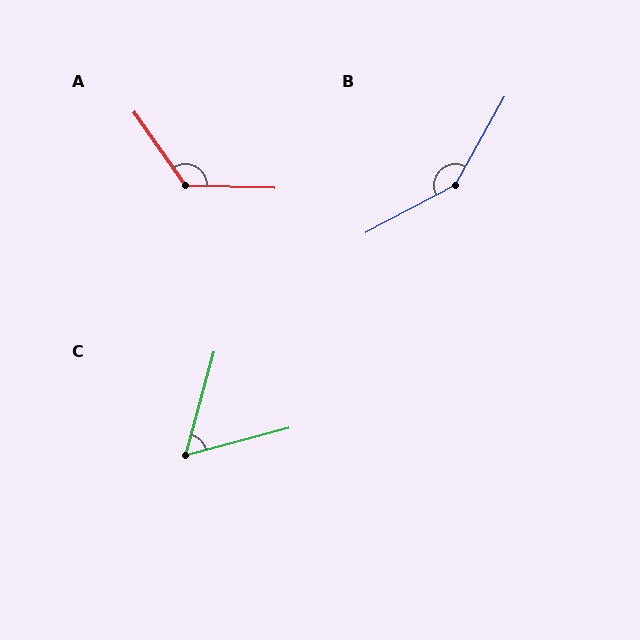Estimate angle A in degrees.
Approximately 126 degrees.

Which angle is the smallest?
C, at approximately 59 degrees.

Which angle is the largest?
B, at approximately 147 degrees.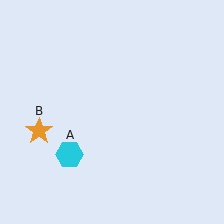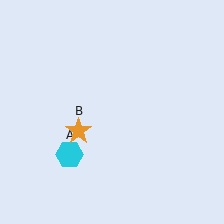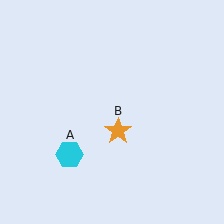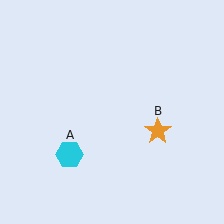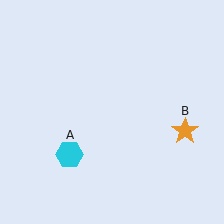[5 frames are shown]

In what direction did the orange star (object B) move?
The orange star (object B) moved right.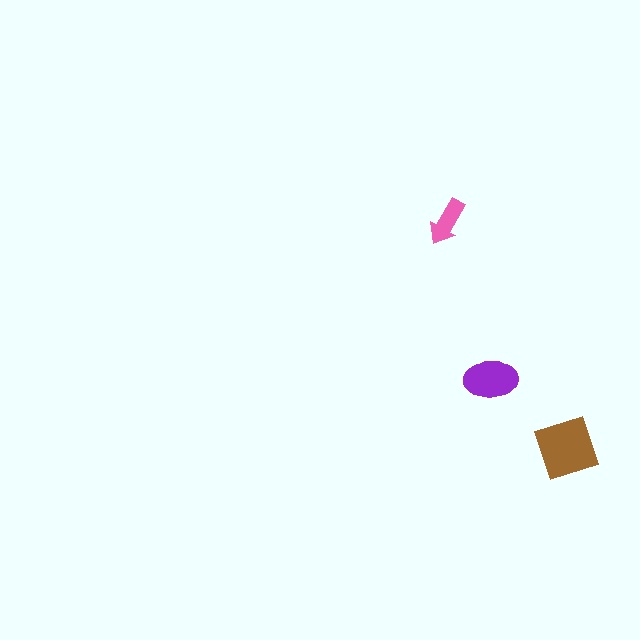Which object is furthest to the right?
The brown square is rightmost.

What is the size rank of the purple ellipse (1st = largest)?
2nd.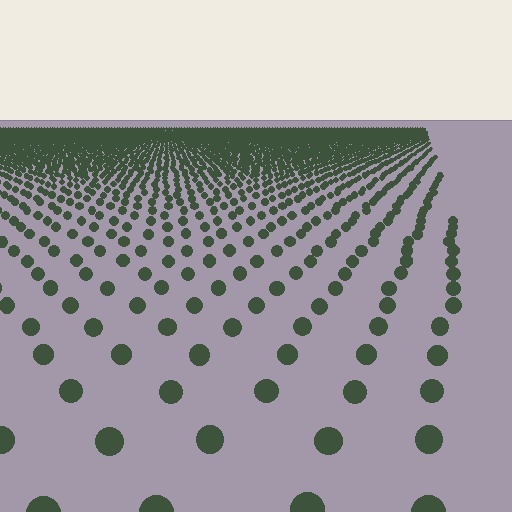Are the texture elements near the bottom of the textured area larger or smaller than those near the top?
Larger. Near the bottom, elements are closer to the viewer and appear at a bigger on-screen size.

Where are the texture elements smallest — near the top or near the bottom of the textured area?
Near the top.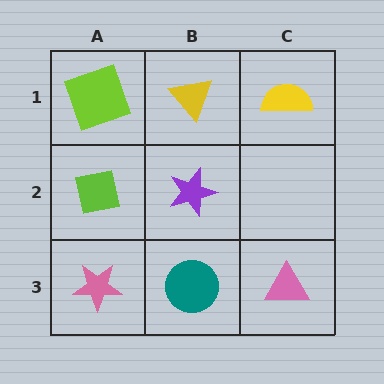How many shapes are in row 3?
3 shapes.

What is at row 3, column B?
A teal circle.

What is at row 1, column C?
A yellow semicircle.